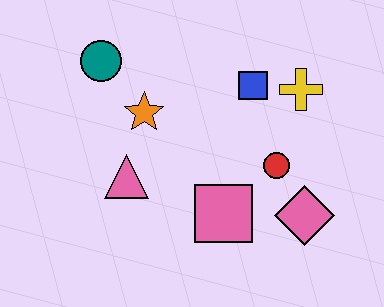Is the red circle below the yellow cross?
Yes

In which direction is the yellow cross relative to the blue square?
The yellow cross is to the right of the blue square.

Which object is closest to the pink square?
The red circle is closest to the pink square.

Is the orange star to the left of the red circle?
Yes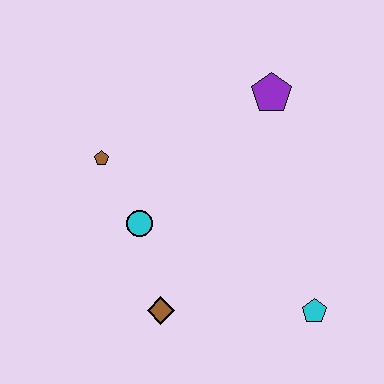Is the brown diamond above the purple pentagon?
No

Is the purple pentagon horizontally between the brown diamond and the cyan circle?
No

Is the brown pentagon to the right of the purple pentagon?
No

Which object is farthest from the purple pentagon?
The brown diamond is farthest from the purple pentagon.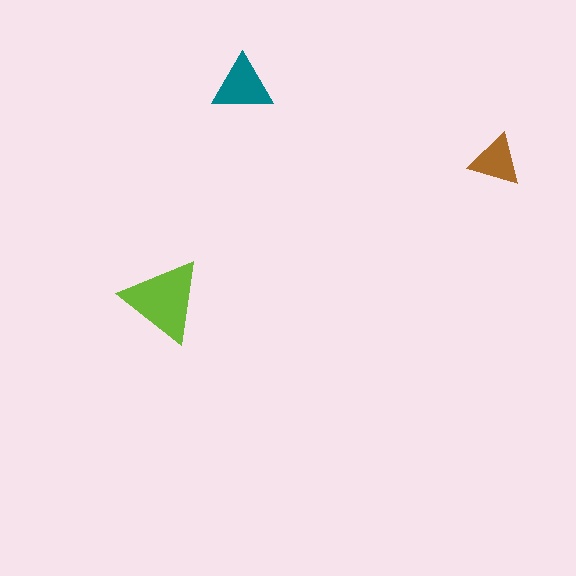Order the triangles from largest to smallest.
the lime one, the teal one, the brown one.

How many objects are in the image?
There are 3 objects in the image.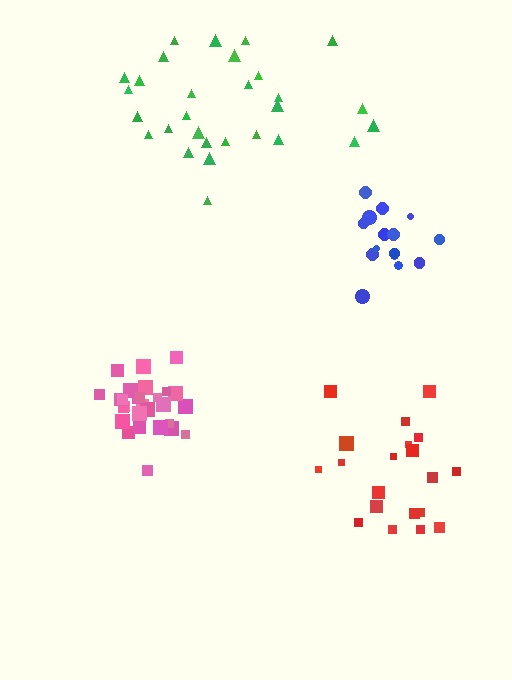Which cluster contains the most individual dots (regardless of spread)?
Green (29).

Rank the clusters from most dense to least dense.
pink, blue, red, green.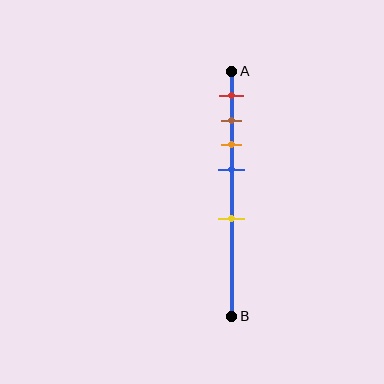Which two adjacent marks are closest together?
The brown and orange marks are the closest adjacent pair.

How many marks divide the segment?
There are 5 marks dividing the segment.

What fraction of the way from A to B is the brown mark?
The brown mark is approximately 20% (0.2) of the way from A to B.